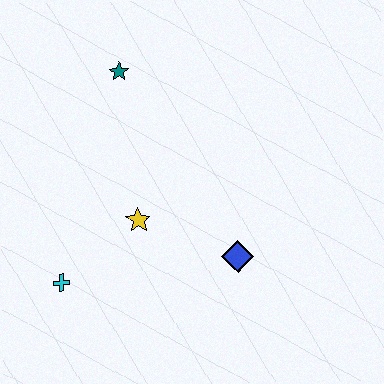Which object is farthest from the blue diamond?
The teal star is farthest from the blue diamond.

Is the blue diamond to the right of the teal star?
Yes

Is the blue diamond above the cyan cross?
Yes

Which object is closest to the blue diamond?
The yellow star is closest to the blue diamond.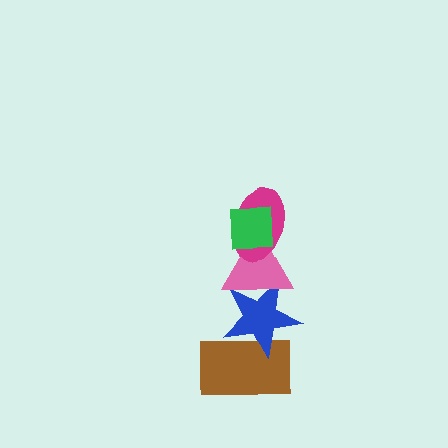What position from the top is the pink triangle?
The pink triangle is 3rd from the top.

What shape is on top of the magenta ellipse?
The green square is on top of the magenta ellipse.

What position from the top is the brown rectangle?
The brown rectangle is 5th from the top.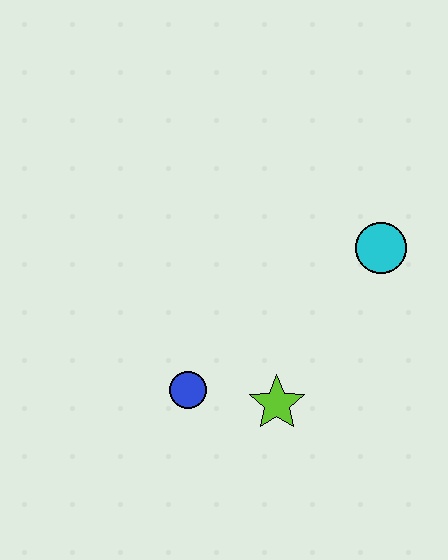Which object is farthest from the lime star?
The cyan circle is farthest from the lime star.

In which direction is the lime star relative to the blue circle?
The lime star is to the right of the blue circle.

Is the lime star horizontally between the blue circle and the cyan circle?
Yes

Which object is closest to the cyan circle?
The lime star is closest to the cyan circle.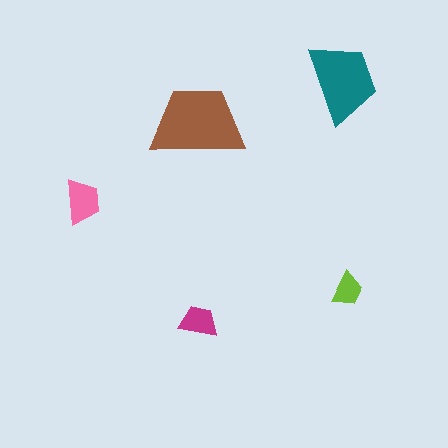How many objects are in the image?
There are 5 objects in the image.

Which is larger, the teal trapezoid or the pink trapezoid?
The teal one.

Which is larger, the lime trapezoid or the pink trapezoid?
The pink one.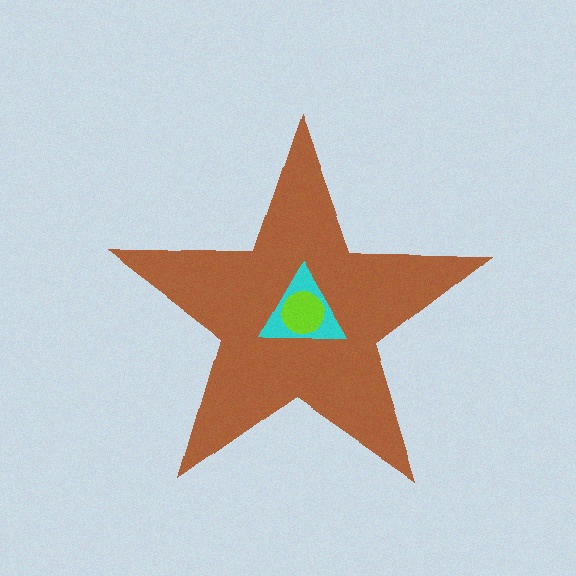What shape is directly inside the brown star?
The cyan triangle.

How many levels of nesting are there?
3.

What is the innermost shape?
The lime circle.